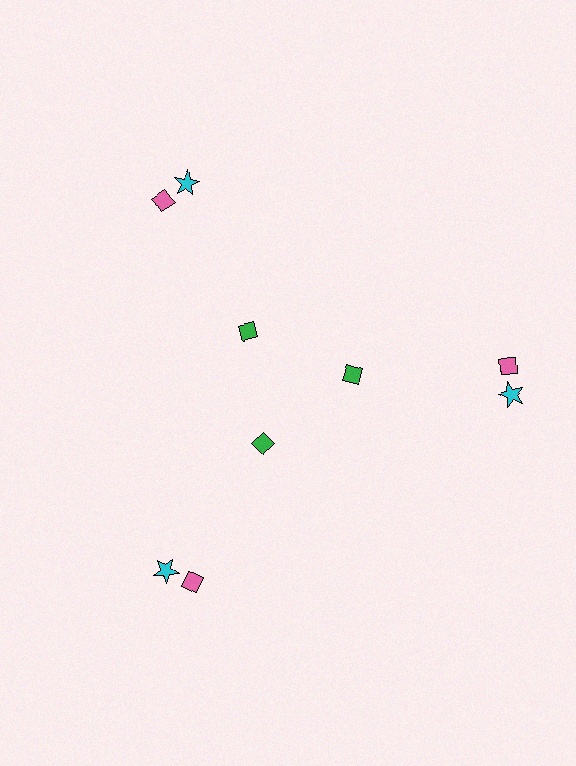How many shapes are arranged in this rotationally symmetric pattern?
There are 9 shapes, arranged in 3 groups of 3.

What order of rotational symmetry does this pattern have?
This pattern has 3-fold rotational symmetry.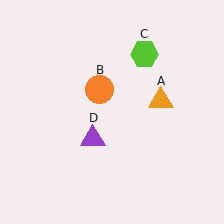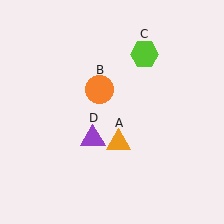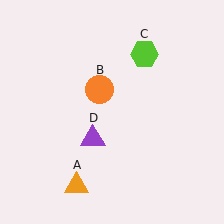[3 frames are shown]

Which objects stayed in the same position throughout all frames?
Orange circle (object B) and lime hexagon (object C) and purple triangle (object D) remained stationary.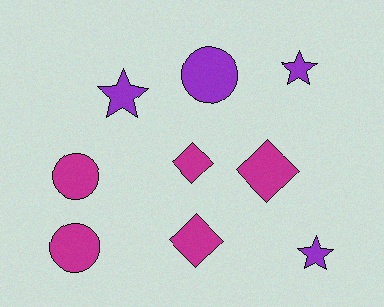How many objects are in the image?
There are 9 objects.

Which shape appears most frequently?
Star, with 3 objects.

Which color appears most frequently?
Magenta, with 5 objects.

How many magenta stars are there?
There are no magenta stars.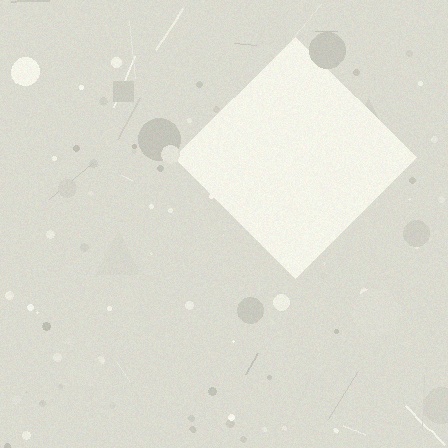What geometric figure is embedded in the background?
A diamond is embedded in the background.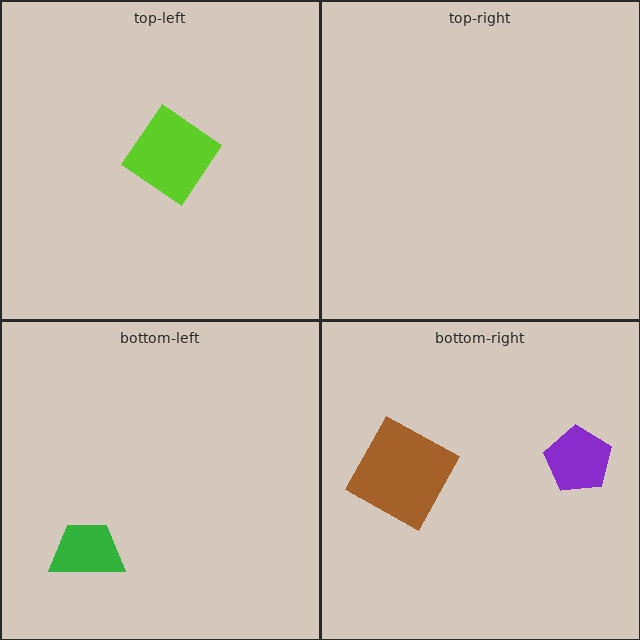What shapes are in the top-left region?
The lime diamond.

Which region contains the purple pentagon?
The bottom-right region.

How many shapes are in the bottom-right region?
2.